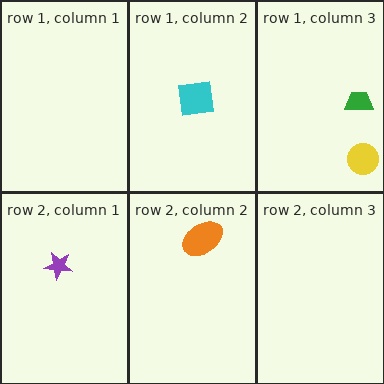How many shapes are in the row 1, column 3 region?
2.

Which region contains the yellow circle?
The row 1, column 3 region.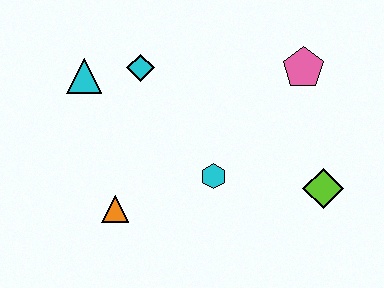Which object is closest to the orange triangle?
The cyan hexagon is closest to the orange triangle.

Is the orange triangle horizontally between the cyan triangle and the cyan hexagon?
Yes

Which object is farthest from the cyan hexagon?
The cyan triangle is farthest from the cyan hexagon.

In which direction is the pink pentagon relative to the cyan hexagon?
The pink pentagon is above the cyan hexagon.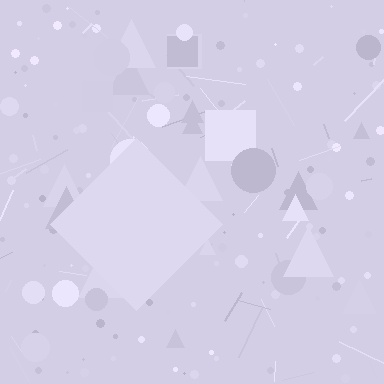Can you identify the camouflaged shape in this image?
The camouflaged shape is a diamond.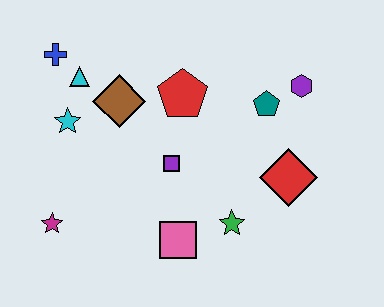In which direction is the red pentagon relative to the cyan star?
The red pentagon is to the right of the cyan star.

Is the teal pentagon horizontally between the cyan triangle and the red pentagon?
No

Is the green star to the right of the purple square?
Yes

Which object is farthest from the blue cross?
The red diamond is farthest from the blue cross.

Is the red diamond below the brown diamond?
Yes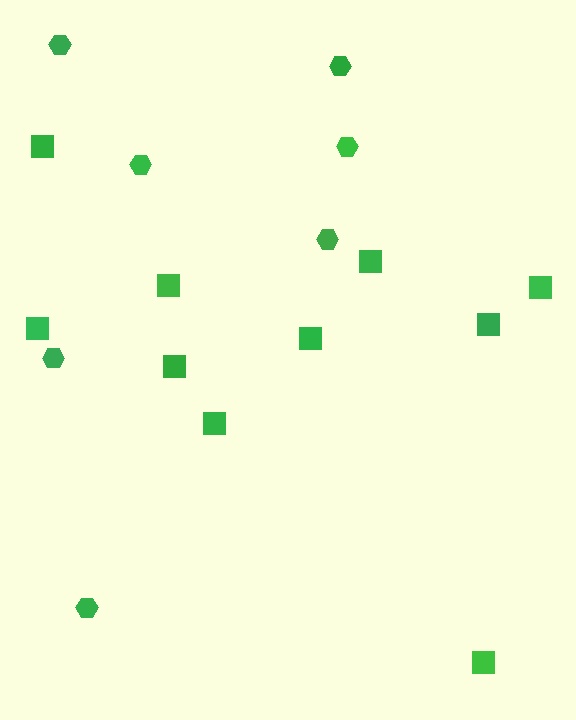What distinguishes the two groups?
There are 2 groups: one group of hexagons (7) and one group of squares (10).